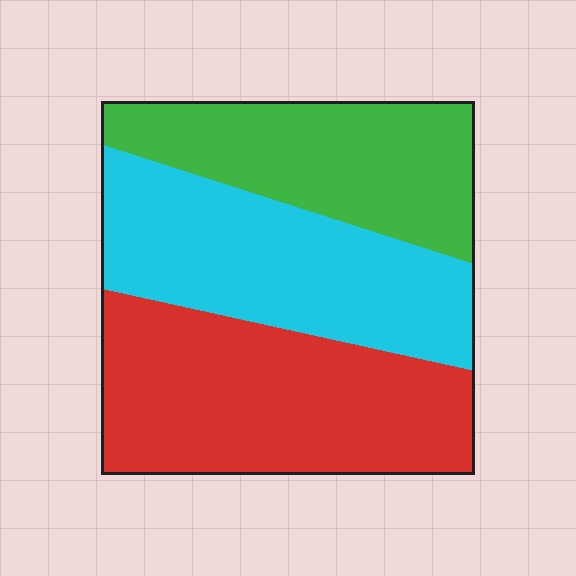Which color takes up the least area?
Green, at roughly 30%.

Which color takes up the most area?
Red, at roughly 40%.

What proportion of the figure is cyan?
Cyan takes up about one third (1/3) of the figure.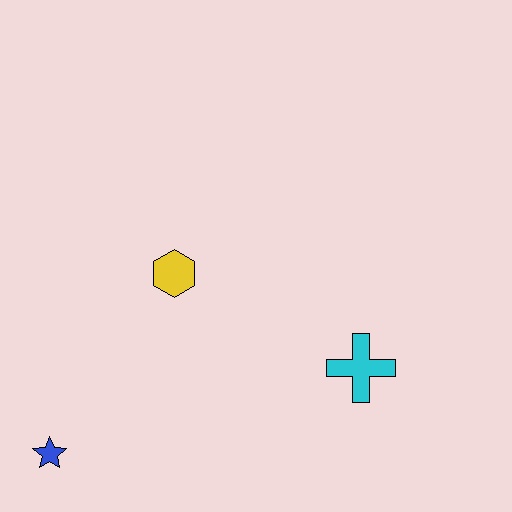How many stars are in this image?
There is 1 star.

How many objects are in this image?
There are 3 objects.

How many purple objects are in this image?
There are no purple objects.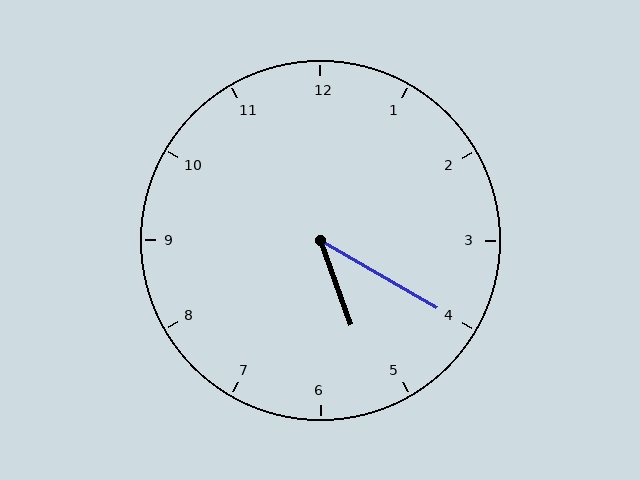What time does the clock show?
5:20.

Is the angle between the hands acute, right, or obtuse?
It is acute.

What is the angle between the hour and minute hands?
Approximately 40 degrees.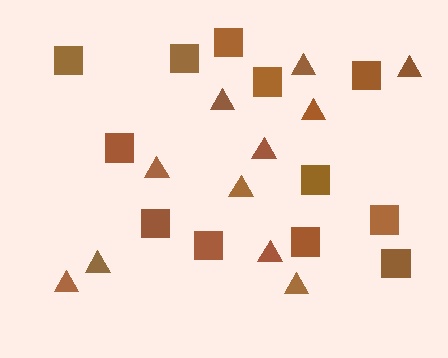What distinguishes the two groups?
There are 2 groups: one group of squares (12) and one group of triangles (11).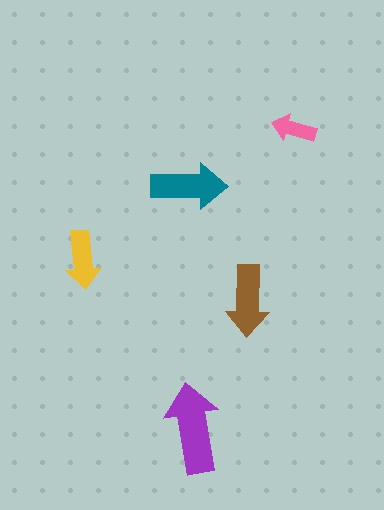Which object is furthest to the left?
The yellow arrow is leftmost.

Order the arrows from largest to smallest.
the purple one, the teal one, the brown one, the yellow one, the pink one.